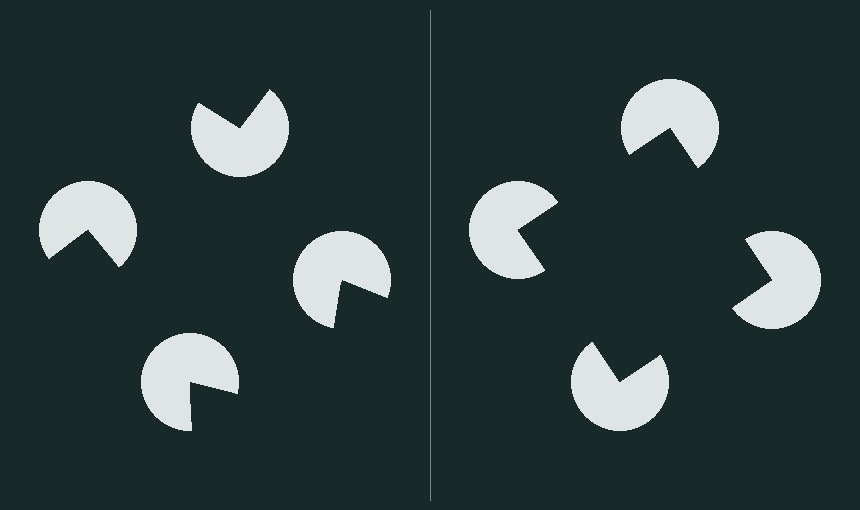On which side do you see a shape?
An illusory square appears on the right side. On the left side the wedge cuts are rotated, so no coherent shape forms.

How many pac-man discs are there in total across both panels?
8 — 4 on each side.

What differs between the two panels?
The pac-man discs are positioned identically on both sides; only the wedge orientations differ. On the right they align to a square; on the left they are misaligned.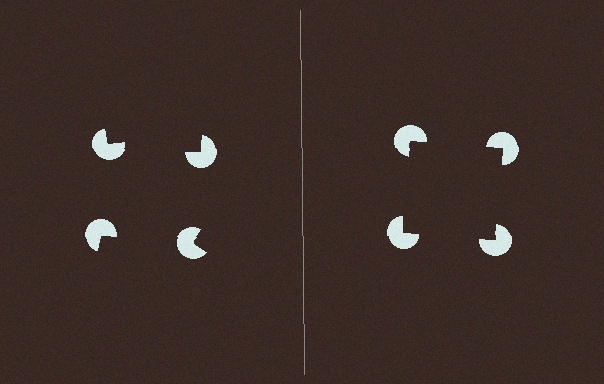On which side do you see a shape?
An illusory square appears on the right side. On the left side the wedge cuts are rotated, so no coherent shape forms.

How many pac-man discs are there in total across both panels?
8 — 4 on each side.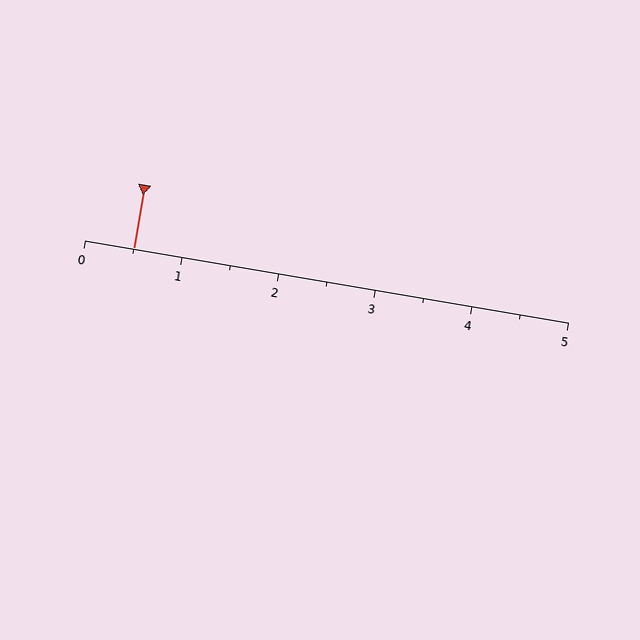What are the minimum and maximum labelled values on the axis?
The axis runs from 0 to 5.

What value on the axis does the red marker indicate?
The marker indicates approximately 0.5.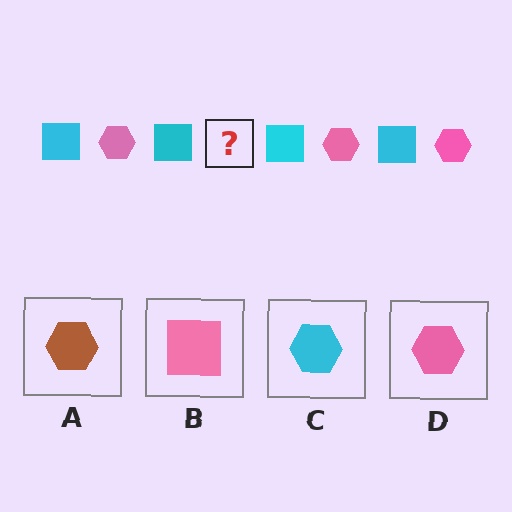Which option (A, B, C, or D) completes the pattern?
D.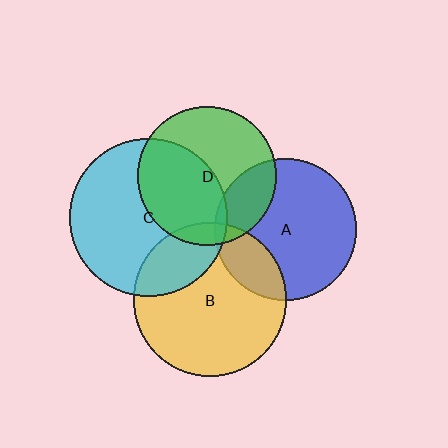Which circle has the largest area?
Circle C (cyan).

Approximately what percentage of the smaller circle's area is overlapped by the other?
Approximately 45%.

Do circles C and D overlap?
Yes.